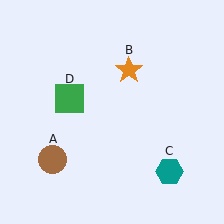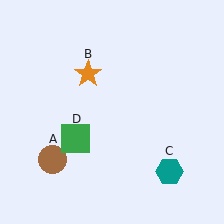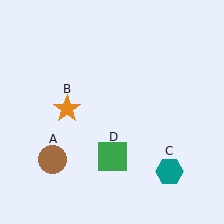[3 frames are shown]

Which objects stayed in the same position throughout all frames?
Brown circle (object A) and teal hexagon (object C) remained stationary.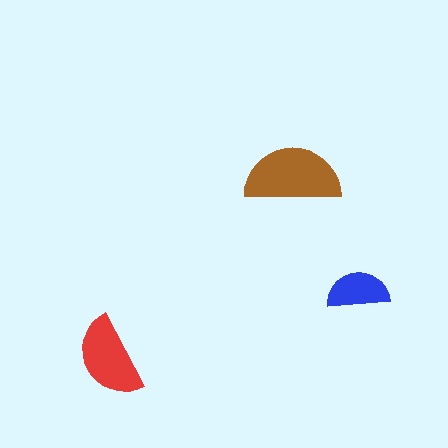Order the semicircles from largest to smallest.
the brown one, the red one, the blue one.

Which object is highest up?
The brown semicircle is topmost.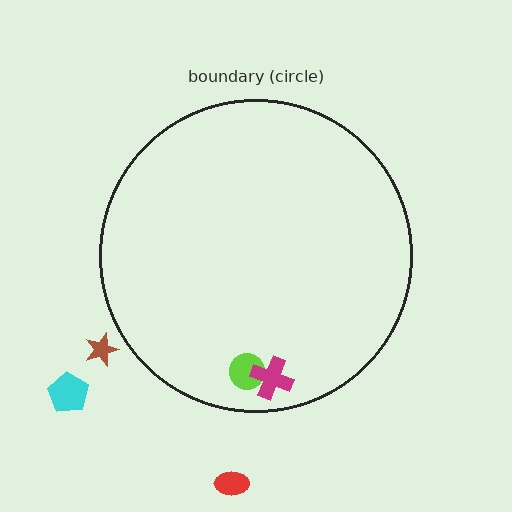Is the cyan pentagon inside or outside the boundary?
Outside.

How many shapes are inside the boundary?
2 inside, 3 outside.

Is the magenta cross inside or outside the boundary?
Inside.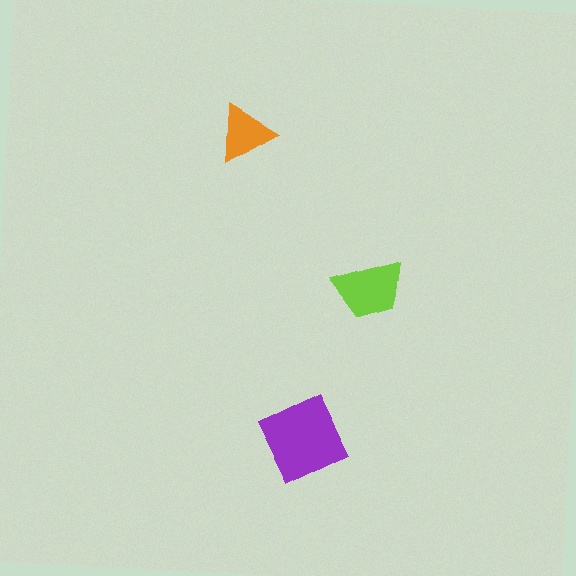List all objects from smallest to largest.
The orange triangle, the lime trapezoid, the purple diamond.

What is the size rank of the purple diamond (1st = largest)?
1st.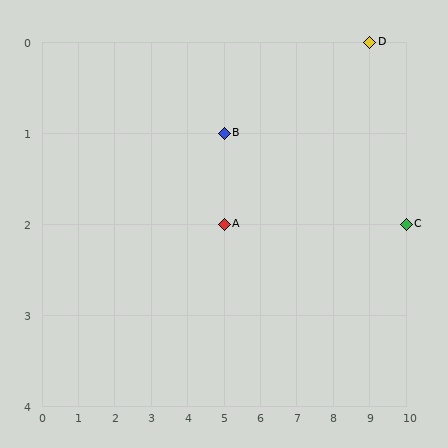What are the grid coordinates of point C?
Point C is at grid coordinates (10, 2).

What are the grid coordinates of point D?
Point D is at grid coordinates (9, 0).